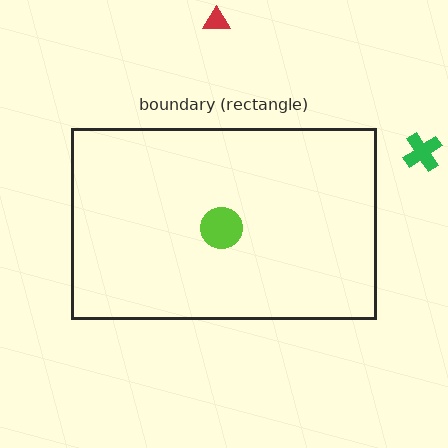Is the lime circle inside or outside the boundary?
Inside.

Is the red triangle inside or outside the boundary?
Outside.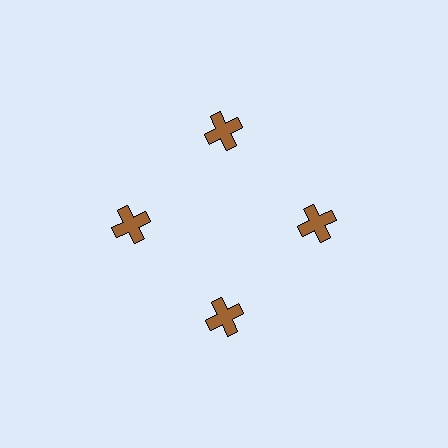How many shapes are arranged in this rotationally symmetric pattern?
There are 4 shapes, arranged in 4 groups of 1.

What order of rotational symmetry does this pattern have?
This pattern has 4-fold rotational symmetry.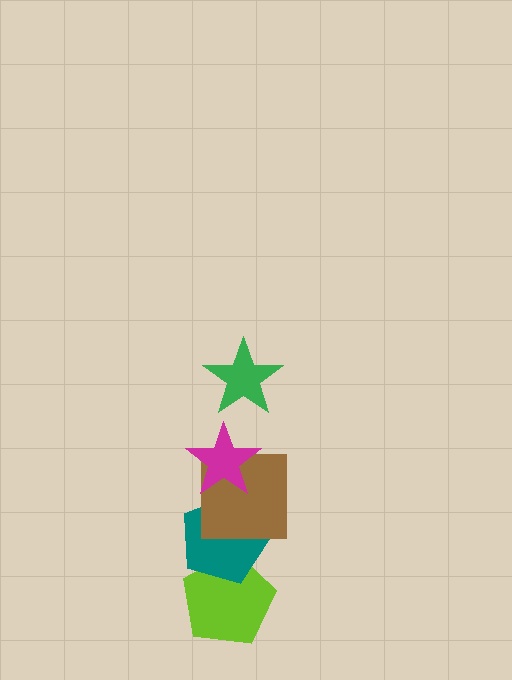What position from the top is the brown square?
The brown square is 3rd from the top.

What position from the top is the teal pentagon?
The teal pentagon is 4th from the top.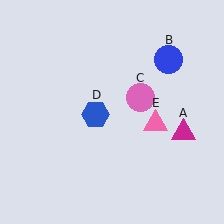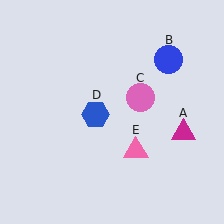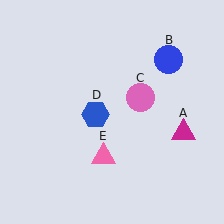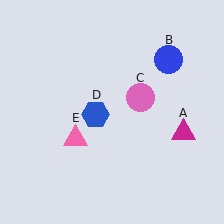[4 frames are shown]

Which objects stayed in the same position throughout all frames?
Magenta triangle (object A) and blue circle (object B) and pink circle (object C) and blue hexagon (object D) remained stationary.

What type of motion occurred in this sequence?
The pink triangle (object E) rotated clockwise around the center of the scene.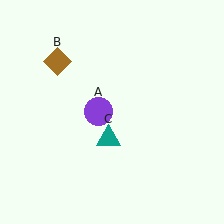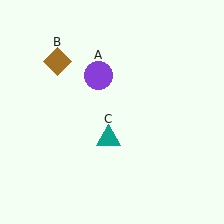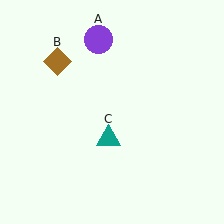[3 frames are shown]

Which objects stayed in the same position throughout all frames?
Brown diamond (object B) and teal triangle (object C) remained stationary.